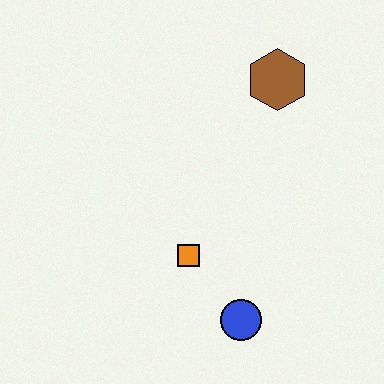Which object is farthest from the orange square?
The brown hexagon is farthest from the orange square.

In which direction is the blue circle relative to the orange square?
The blue circle is below the orange square.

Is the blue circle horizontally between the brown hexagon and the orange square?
Yes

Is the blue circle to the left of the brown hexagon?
Yes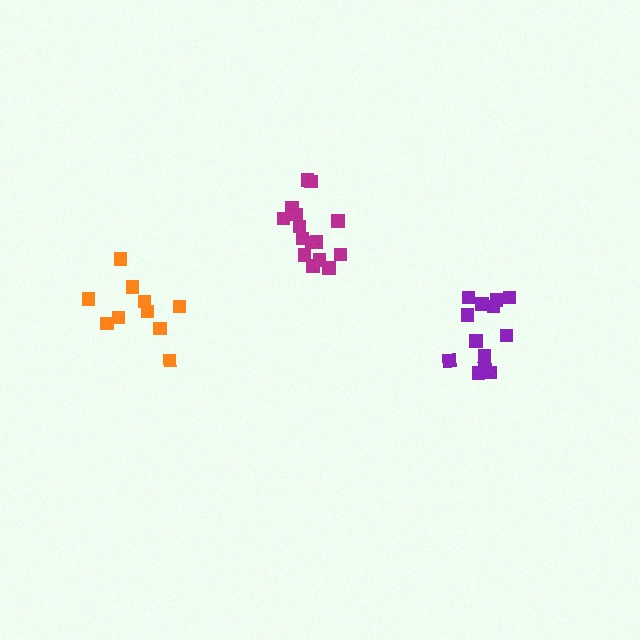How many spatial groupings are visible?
There are 3 spatial groupings.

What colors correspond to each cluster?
The clusters are colored: orange, purple, magenta.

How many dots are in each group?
Group 1: 10 dots, Group 2: 13 dots, Group 3: 15 dots (38 total).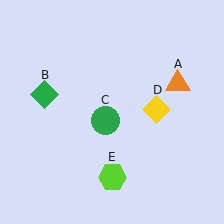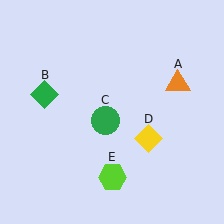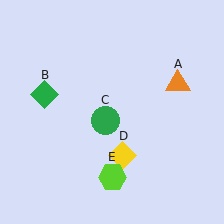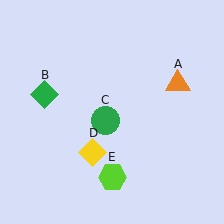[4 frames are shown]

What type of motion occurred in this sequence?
The yellow diamond (object D) rotated clockwise around the center of the scene.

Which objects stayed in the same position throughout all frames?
Orange triangle (object A) and green diamond (object B) and green circle (object C) and lime hexagon (object E) remained stationary.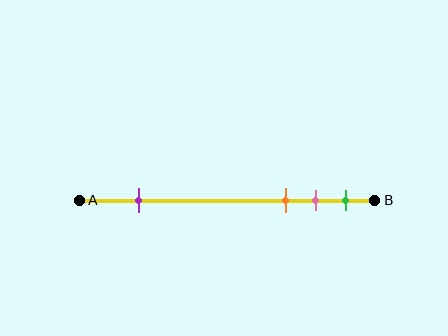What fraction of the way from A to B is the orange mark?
The orange mark is approximately 70% (0.7) of the way from A to B.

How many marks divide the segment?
There are 4 marks dividing the segment.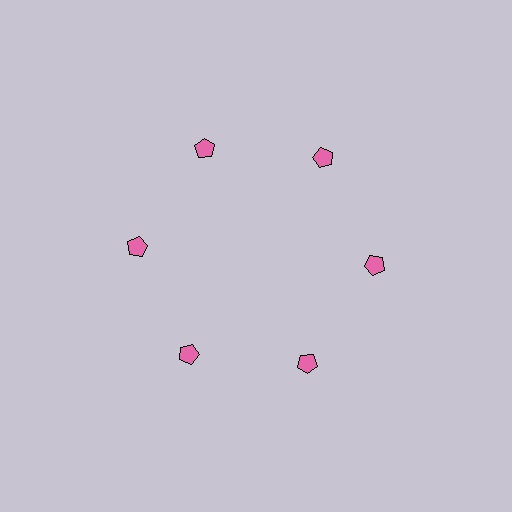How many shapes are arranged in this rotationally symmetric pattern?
There are 6 shapes, arranged in 6 groups of 1.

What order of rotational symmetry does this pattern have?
This pattern has 6-fold rotational symmetry.